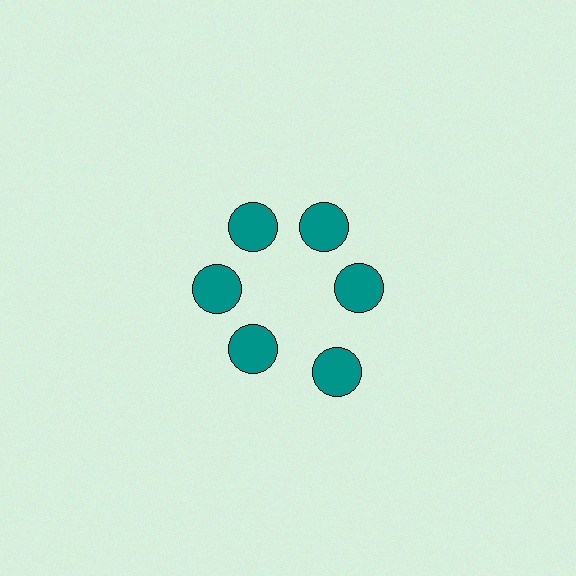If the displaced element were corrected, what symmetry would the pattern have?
It would have 6-fold rotational symmetry — the pattern would map onto itself every 60 degrees.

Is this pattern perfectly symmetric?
No. The 6 teal circles are arranged in a ring, but one element near the 5 o'clock position is pushed outward from the center, breaking the 6-fold rotational symmetry.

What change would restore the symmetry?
The symmetry would be restored by moving it inward, back onto the ring so that all 6 circles sit at equal angles and equal distance from the center.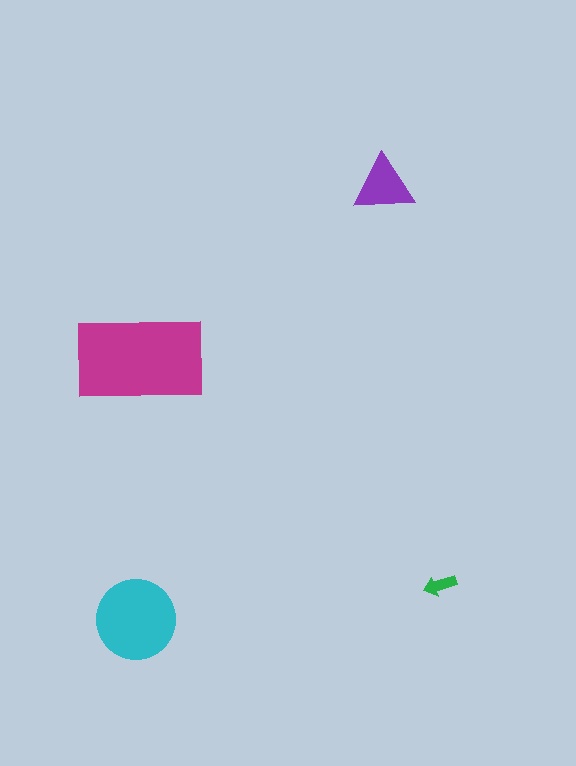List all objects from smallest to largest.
The green arrow, the purple triangle, the cyan circle, the magenta rectangle.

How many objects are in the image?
There are 4 objects in the image.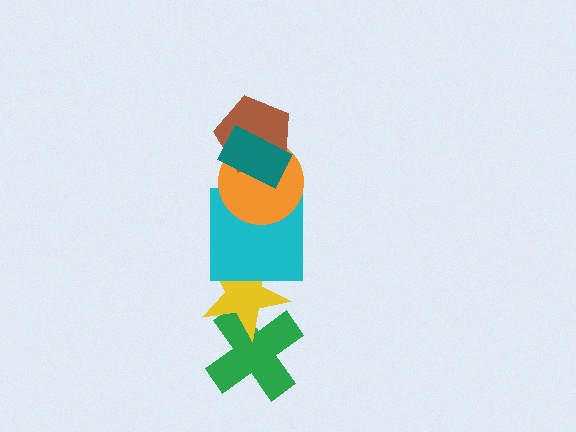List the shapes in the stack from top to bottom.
From top to bottom: the teal rectangle, the brown pentagon, the orange circle, the cyan square, the yellow star, the green cross.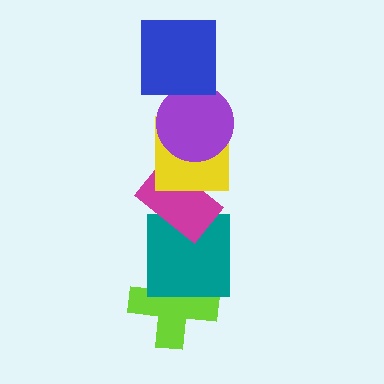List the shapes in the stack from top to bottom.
From top to bottom: the blue square, the purple circle, the yellow square, the magenta rectangle, the teal square, the lime cross.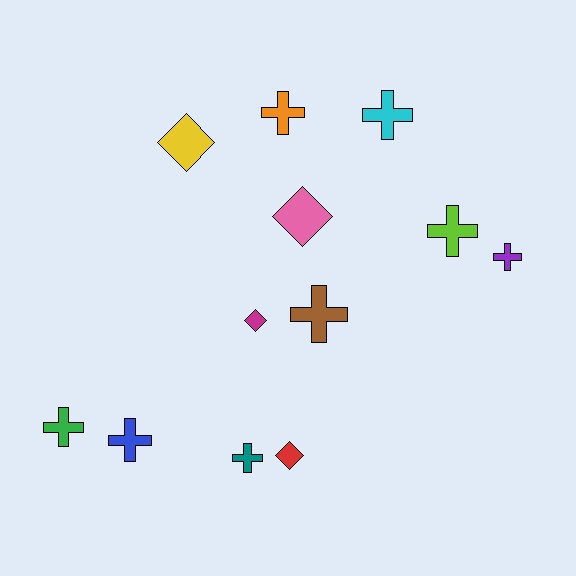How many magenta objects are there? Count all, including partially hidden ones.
There is 1 magenta object.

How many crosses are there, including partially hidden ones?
There are 8 crosses.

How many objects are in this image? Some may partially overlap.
There are 12 objects.